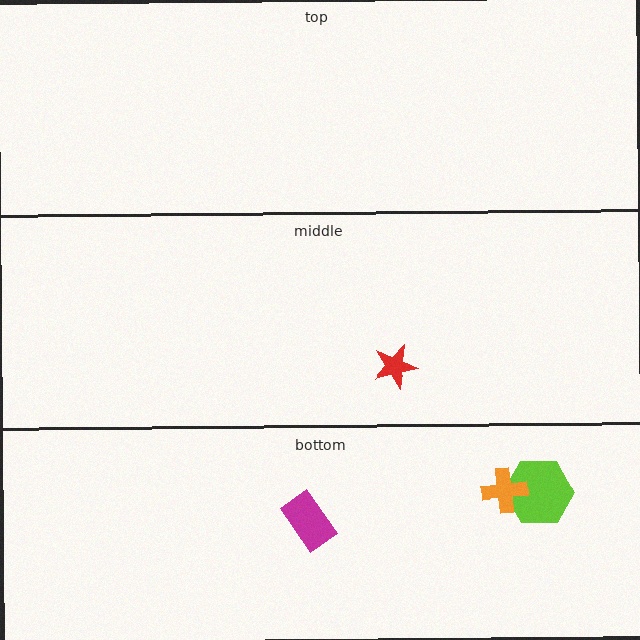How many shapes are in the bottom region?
3.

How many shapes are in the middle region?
1.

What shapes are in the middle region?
The red star.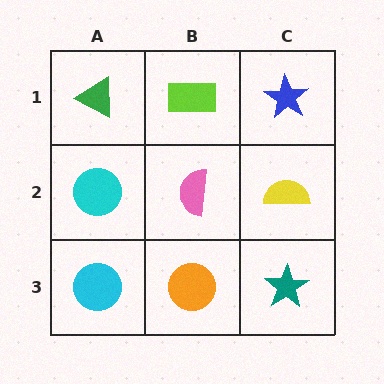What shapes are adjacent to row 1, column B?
A pink semicircle (row 2, column B), a green triangle (row 1, column A), a blue star (row 1, column C).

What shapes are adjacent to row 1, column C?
A yellow semicircle (row 2, column C), a lime rectangle (row 1, column B).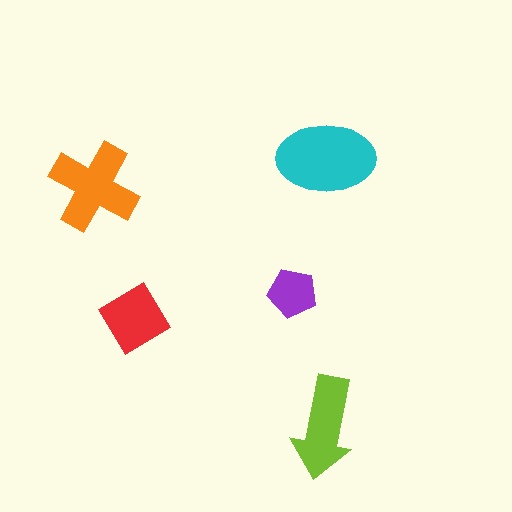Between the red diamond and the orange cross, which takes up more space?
The orange cross.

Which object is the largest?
The cyan ellipse.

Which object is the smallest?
The purple pentagon.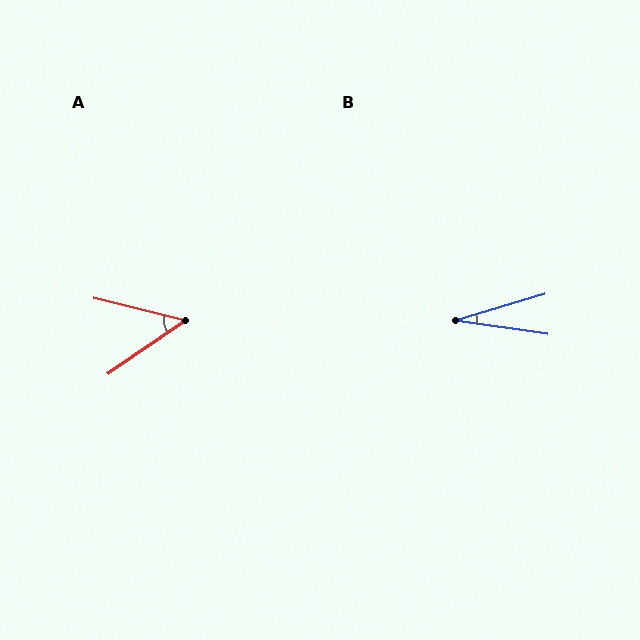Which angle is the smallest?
B, at approximately 25 degrees.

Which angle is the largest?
A, at approximately 49 degrees.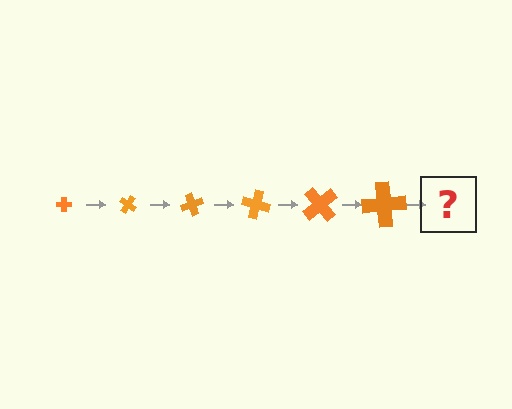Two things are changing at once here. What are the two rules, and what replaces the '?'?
The two rules are that the cross grows larger each step and it rotates 35 degrees each step. The '?' should be a cross, larger than the previous one and rotated 210 degrees from the start.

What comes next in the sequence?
The next element should be a cross, larger than the previous one and rotated 210 degrees from the start.